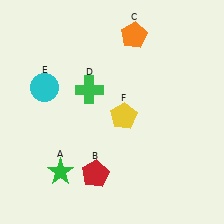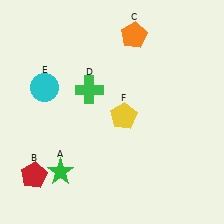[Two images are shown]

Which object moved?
The red pentagon (B) moved left.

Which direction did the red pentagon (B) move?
The red pentagon (B) moved left.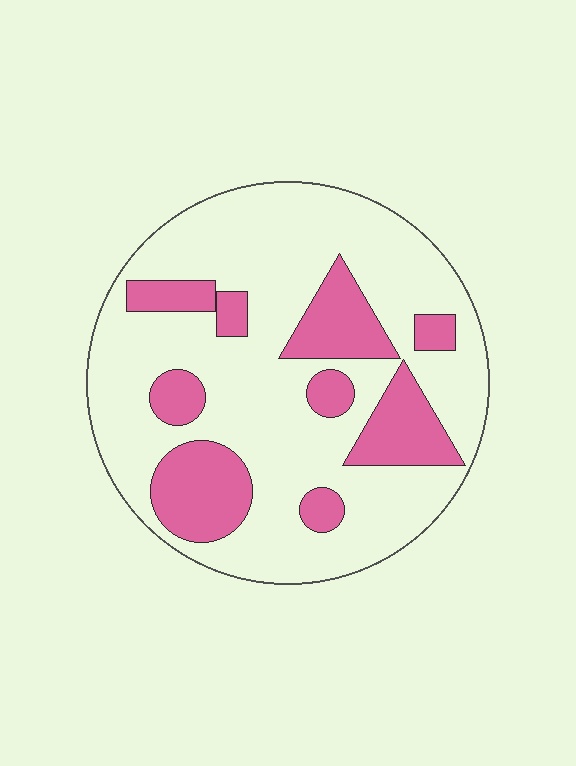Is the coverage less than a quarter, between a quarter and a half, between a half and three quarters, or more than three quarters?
Between a quarter and a half.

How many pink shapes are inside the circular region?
9.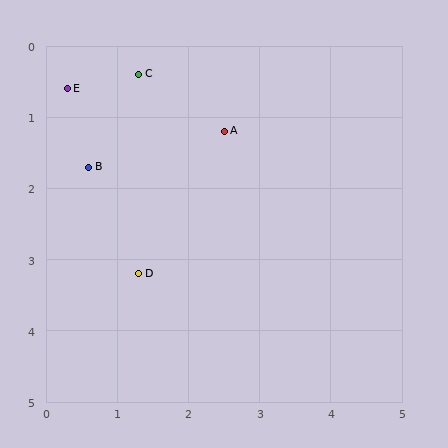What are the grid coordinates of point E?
Point E is at approximately (0.3, 0.6).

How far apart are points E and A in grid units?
Points E and A are about 2.3 grid units apart.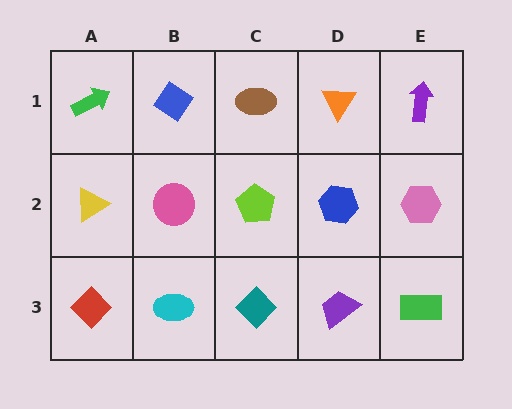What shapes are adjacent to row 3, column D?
A blue hexagon (row 2, column D), a teal diamond (row 3, column C), a green rectangle (row 3, column E).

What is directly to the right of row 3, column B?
A teal diamond.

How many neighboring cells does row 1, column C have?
3.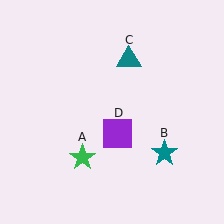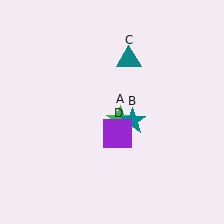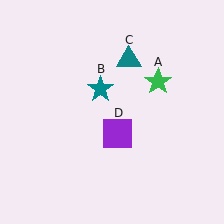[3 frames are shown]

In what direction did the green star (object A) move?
The green star (object A) moved up and to the right.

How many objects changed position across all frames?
2 objects changed position: green star (object A), teal star (object B).